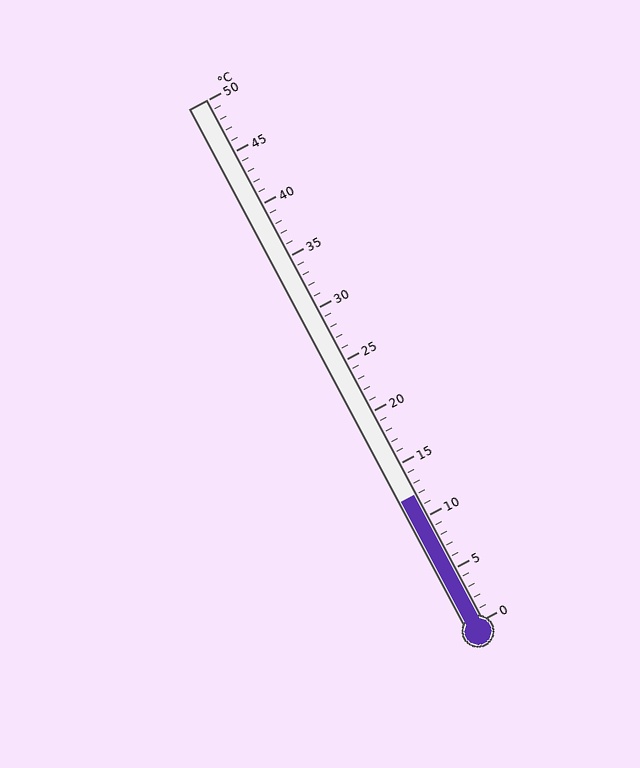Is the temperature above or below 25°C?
The temperature is below 25°C.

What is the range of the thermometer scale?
The thermometer scale ranges from 0°C to 50°C.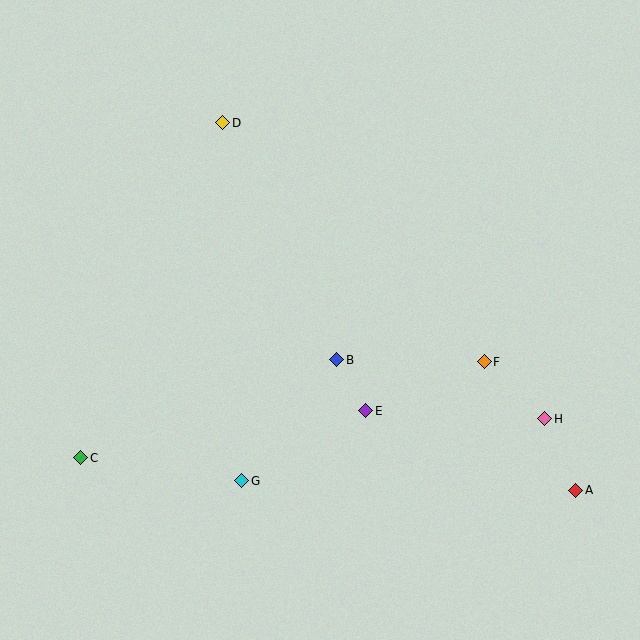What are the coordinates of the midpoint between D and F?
The midpoint between D and F is at (354, 242).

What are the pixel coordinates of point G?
Point G is at (242, 481).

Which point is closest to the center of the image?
Point B at (337, 360) is closest to the center.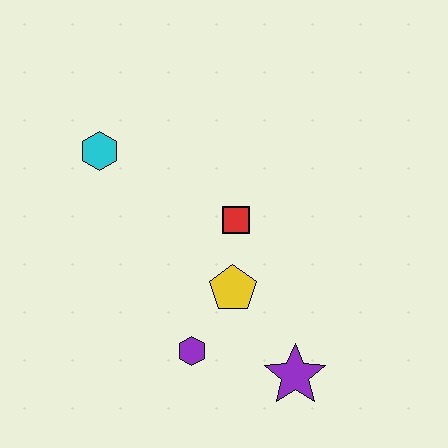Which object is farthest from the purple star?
The cyan hexagon is farthest from the purple star.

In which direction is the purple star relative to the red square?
The purple star is below the red square.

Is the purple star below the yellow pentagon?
Yes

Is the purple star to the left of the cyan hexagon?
No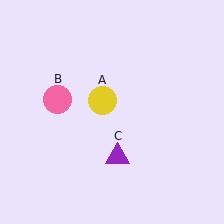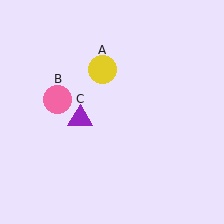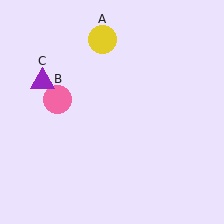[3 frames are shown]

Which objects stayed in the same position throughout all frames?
Pink circle (object B) remained stationary.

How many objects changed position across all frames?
2 objects changed position: yellow circle (object A), purple triangle (object C).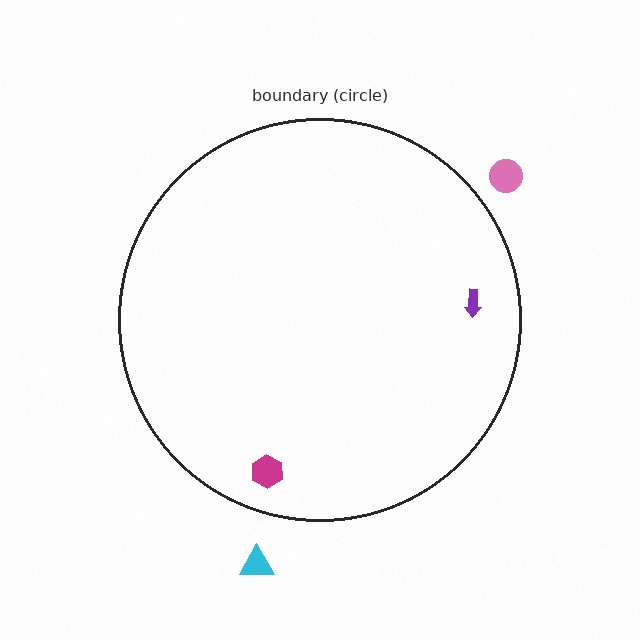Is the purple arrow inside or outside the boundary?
Inside.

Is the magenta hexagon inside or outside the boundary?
Inside.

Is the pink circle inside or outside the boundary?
Outside.